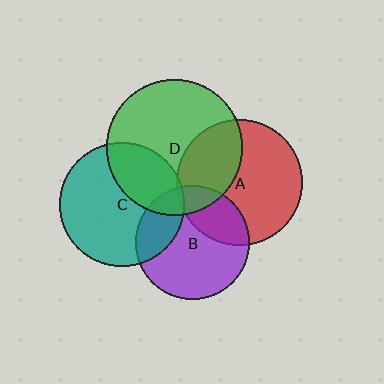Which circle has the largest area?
Circle D (green).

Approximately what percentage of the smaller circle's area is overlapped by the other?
Approximately 35%.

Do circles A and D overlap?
Yes.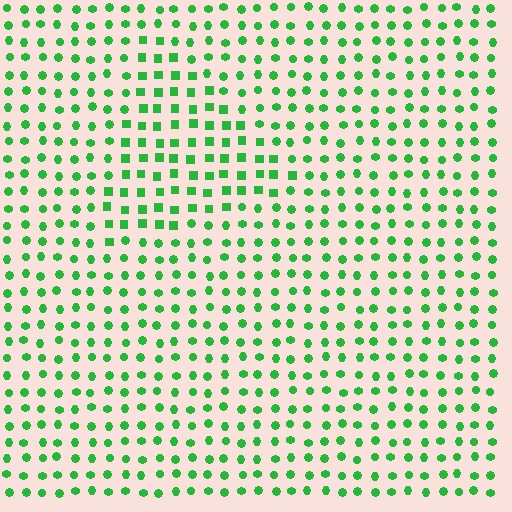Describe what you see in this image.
The image is filled with small green elements arranged in a uniform grid. A triangle-shaped region contains squares, while the surrounding area contains circles. The boundary is defined purely by the change in element shape.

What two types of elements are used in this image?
The image uses squares inside the triangle region and circles outside it.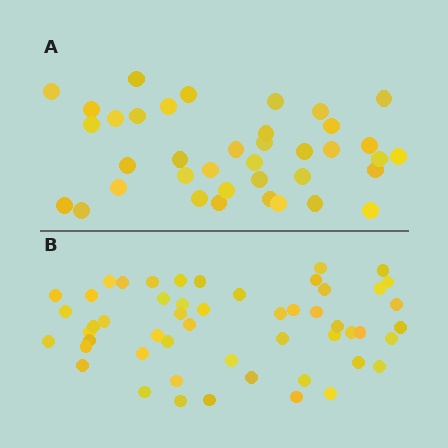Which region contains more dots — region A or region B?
Region B (the bottom region) has more dots.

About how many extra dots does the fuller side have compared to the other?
Region B has approximately 15 more dots than region A.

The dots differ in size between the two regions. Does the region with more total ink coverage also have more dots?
No. Region A has more total ink coverage because its dots are larger, but region B actually contains more individual dots. Total area can be misleading — the number of items is what matters here.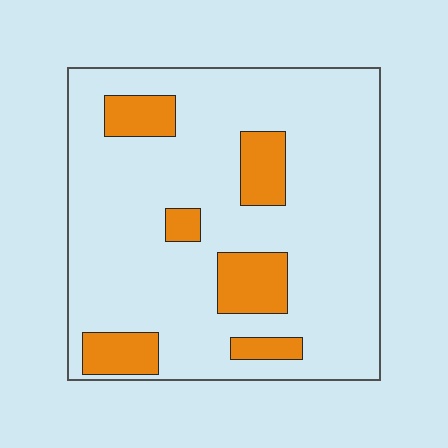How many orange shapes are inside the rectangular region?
6.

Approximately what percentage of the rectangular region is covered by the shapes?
Approximately 15%.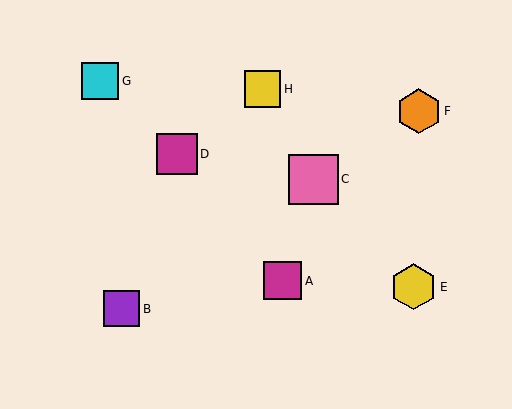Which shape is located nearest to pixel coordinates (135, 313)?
The purple square (labeled B) at (122, 309) is nearest to that location.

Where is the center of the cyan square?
The center of the cyan square is at (100, 81).